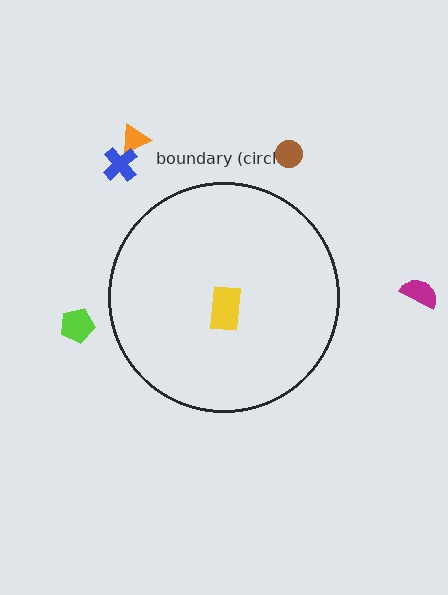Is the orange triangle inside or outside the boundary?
Outside.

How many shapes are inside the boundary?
1 inside, 5 outside.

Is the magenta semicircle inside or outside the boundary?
Outside.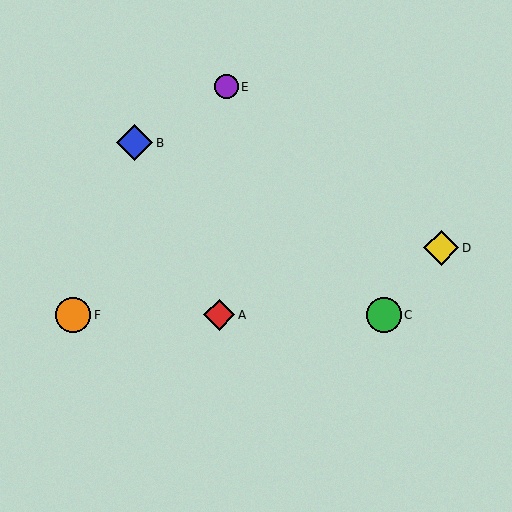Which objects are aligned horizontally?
Objects A, C, F are aligned horizontally.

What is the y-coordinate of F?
Object F is at y≈315.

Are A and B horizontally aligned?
No, A is at y≈315 and B is at y≈143.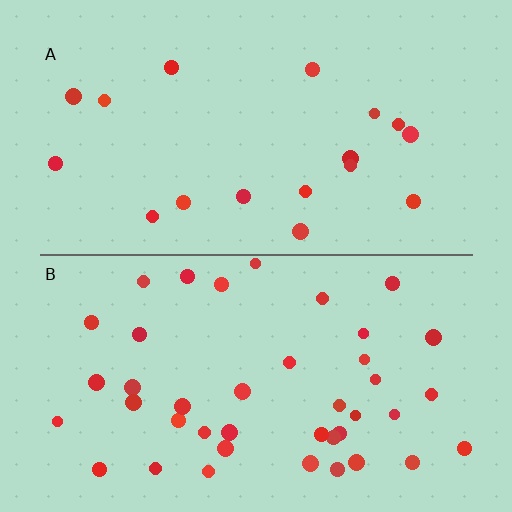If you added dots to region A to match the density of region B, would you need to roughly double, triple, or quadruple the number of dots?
Approximately double.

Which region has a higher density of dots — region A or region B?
B (the bottom).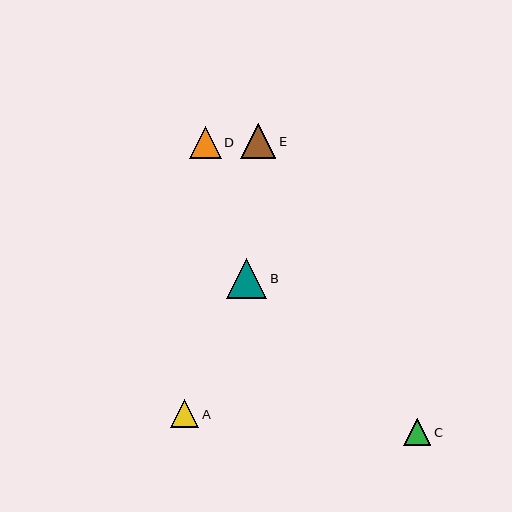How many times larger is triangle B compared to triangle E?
Triangle B is approximately 1.1 times the size of triangle E.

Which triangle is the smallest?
Triangle C is the smallest with a size of approximately 27 pixels.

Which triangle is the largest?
Triangle B is the largest with a size of approximately 40 pixels.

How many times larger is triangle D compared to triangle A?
Triangle D is approximately 1.1 times the size of triangle A.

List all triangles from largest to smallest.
From largest to smallest: B, E, D, A, C.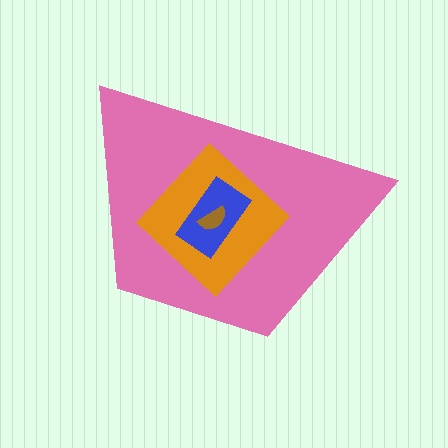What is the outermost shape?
The pink trapezoid.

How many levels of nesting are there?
4.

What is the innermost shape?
The brown semicircle.